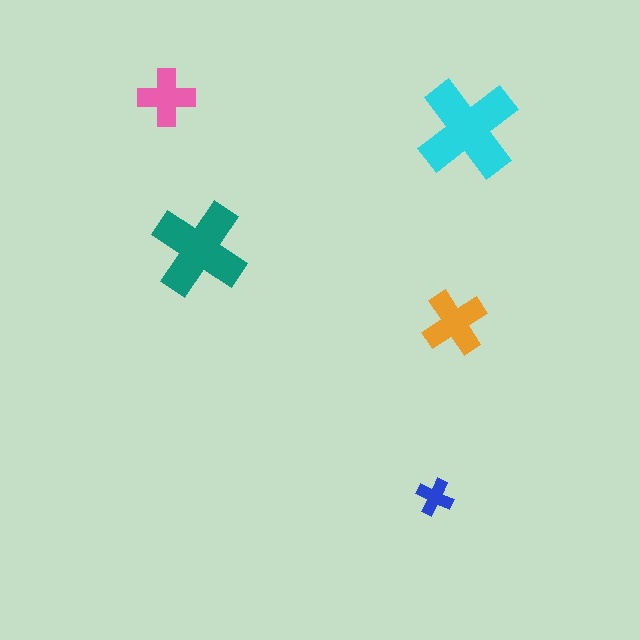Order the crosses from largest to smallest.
the cyan one, the teal one, the orange one, the pink one, the blue one.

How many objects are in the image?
There are 5 objects in the image.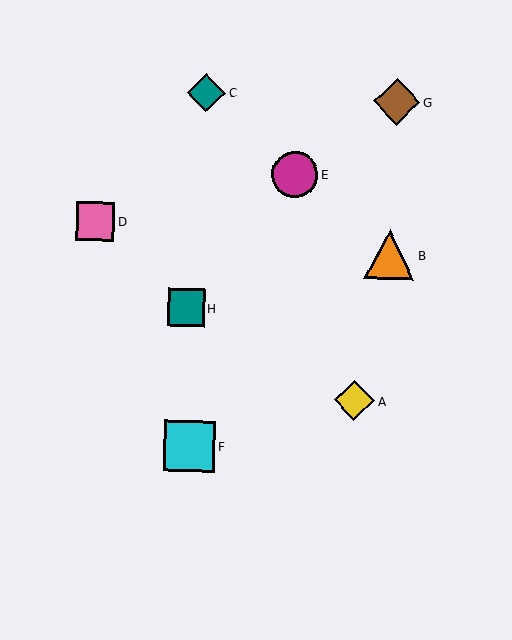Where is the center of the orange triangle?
The center of the orange triangle is at (390, 254).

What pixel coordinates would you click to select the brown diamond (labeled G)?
Click at (397, 102) to select the brown diamond G.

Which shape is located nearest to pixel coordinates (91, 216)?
The pink square (labeled D) at (95, 222) is nearest to that location.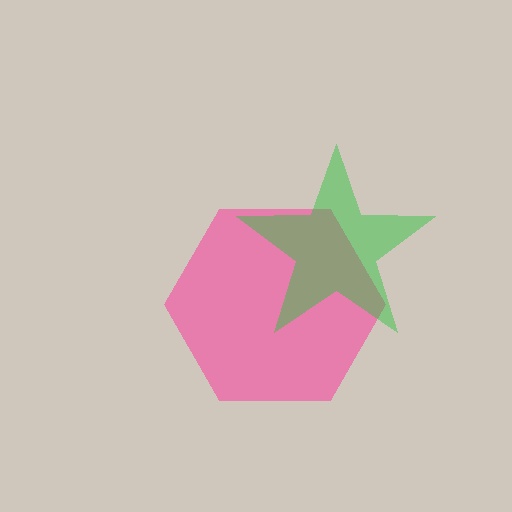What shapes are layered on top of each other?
The layered shapes are: a pink hexagon, a green star.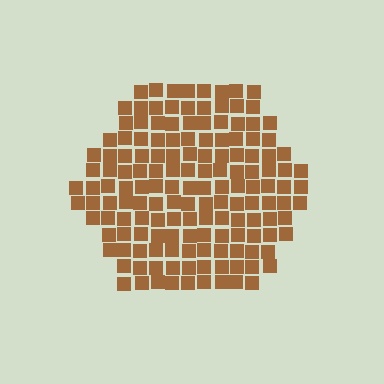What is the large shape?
The large shape is a hexagon.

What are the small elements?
The small elements are squares.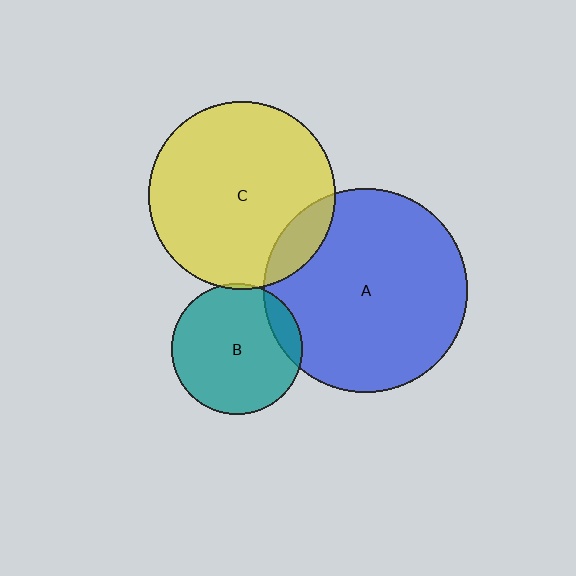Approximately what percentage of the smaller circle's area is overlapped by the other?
Approximately 5%.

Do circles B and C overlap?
Yes.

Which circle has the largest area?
Circle A (blue).